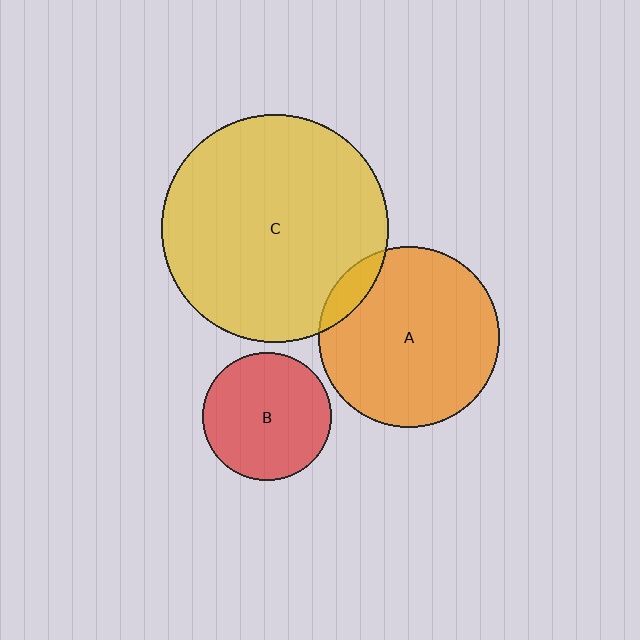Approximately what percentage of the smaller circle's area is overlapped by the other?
Approximately 10%.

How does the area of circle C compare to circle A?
Approximately 1.6 times.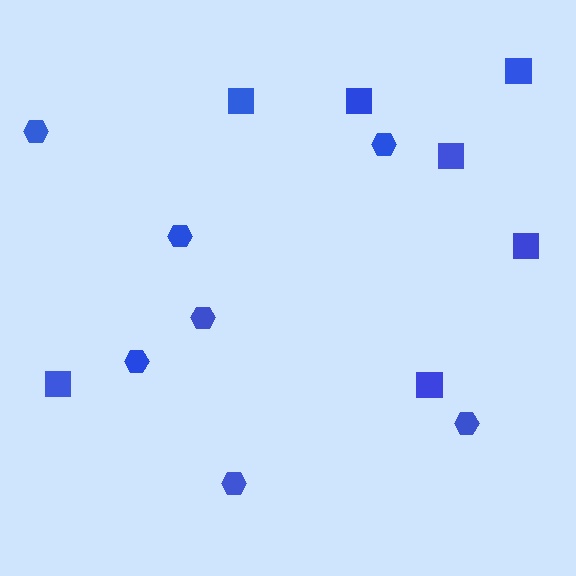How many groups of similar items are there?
There are 2 groups: one group of squares (7) and one group of hexagons (7).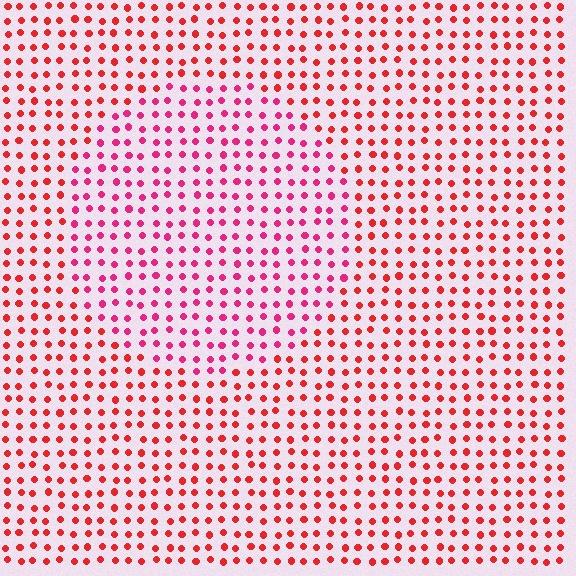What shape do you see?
I see a circle.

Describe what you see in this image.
The image is filled with small red elements in a uniform arrangement. A circle-shaped region is visible where the elements are tinted to a slightly different hue, forming a subtle color boundary.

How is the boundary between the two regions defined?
The boundary is defined purely by a slight shift in hue (about 28 degrees). Spacing, size, and orientation are identical on both sides.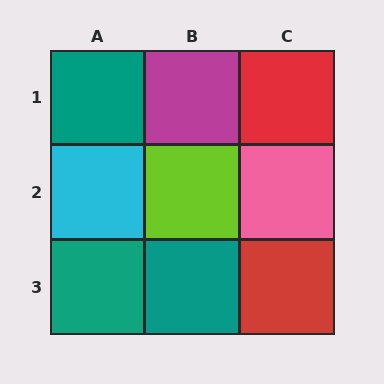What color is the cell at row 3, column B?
Teal.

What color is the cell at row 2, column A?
Cyan.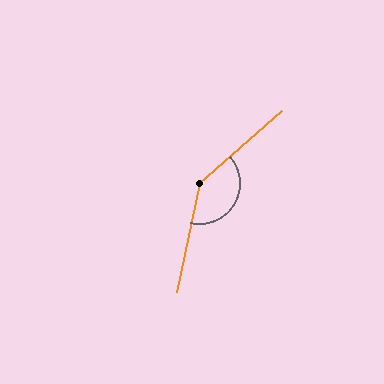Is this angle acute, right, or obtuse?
It is obtuse.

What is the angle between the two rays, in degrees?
Approximately 144 degrees.